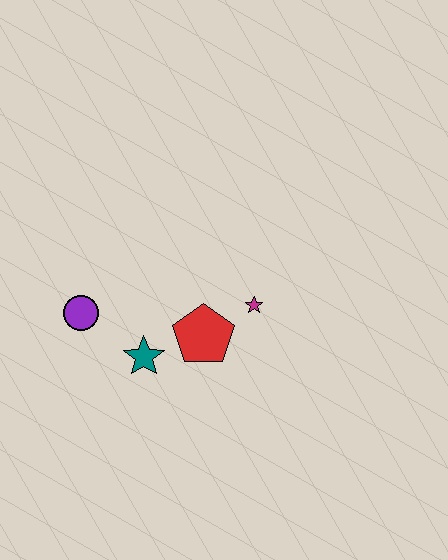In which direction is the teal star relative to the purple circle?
The teal star is to the right of the purple circle.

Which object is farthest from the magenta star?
The purple circle is farthest from the magenta star.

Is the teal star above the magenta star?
No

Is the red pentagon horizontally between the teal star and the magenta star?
Yes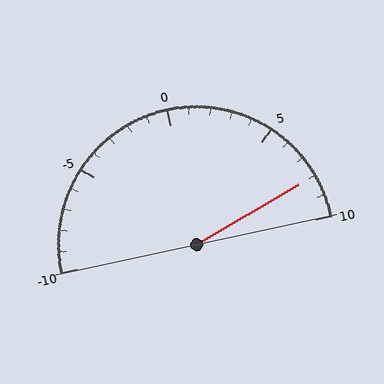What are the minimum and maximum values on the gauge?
The gauge ranges from -10 to 10.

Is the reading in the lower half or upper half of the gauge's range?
The reading is in the upper half of the range (-10 to 10).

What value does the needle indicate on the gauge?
The needle indicates approximately 8.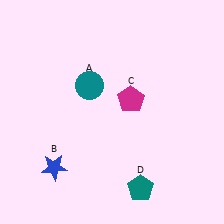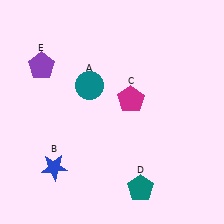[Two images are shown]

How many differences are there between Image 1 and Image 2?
There is 1 difference between the two images.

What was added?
A purple pentagon (E) was added in Image 2.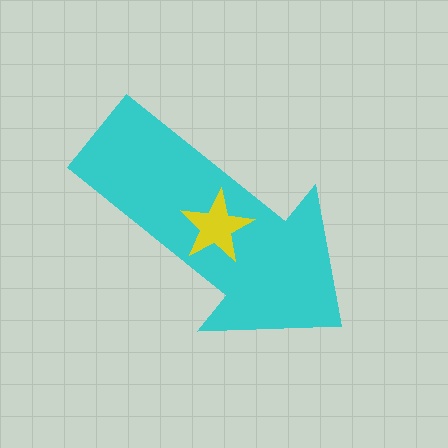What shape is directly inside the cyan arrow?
The yellow star.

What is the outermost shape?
The cyan arrow.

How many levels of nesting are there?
2.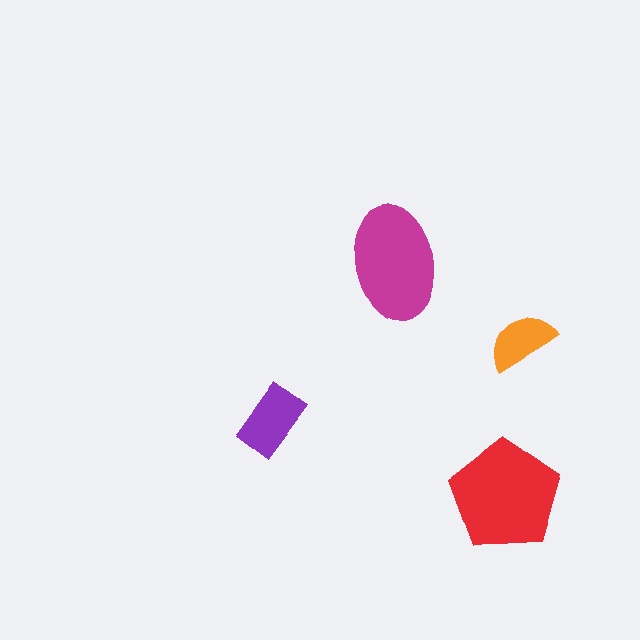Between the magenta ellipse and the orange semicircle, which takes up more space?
The magenta ellipse.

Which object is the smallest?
The orange semicircle.